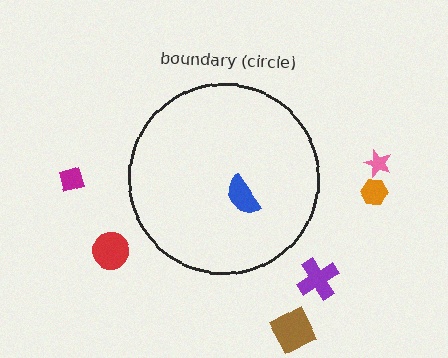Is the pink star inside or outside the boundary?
Outside.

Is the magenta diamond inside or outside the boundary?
Outside.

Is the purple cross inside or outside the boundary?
Outside.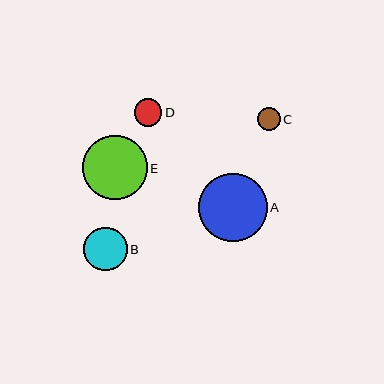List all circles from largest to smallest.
From largest to smallest: A, E, B, D, C.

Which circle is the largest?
Circle A is the largest with a size of approximately 69 pixels.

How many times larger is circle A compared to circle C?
Circle A is approximately 3.0 times the size of circle C.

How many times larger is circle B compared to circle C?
Circle B is approximately 1.9 times the size of circle C.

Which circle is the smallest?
Circle C is the smallest with a size of approximately 23 pixels.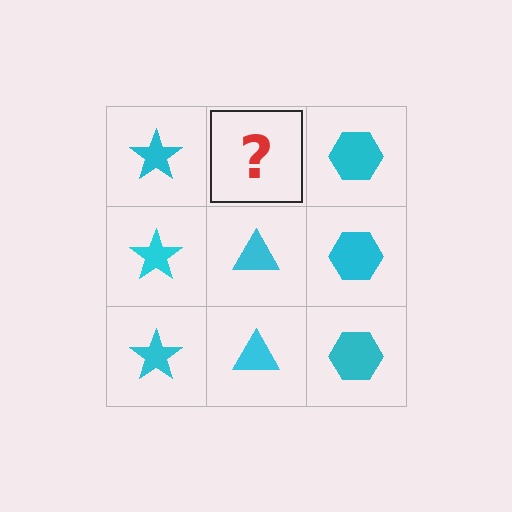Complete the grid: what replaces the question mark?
The question mark should be replaced with a cyan triangle.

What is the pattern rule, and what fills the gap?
The rule is that each column has a consistent shape. The gap should be filled with a cyan triangle.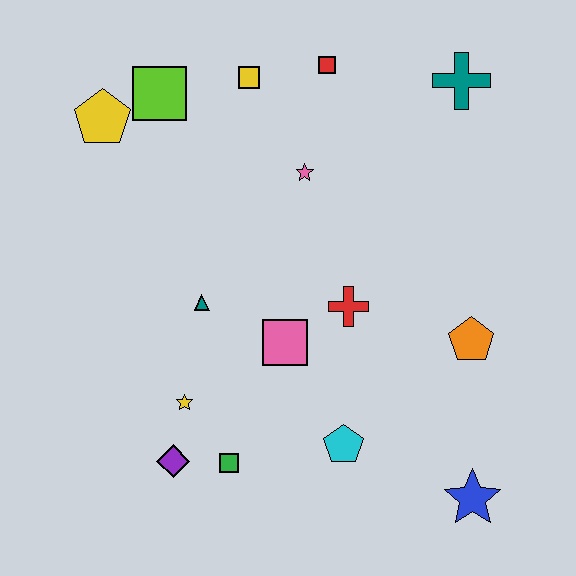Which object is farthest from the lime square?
The blue star is farthest from the lime square.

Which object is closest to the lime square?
The yellow pentagon is closest to the lime square.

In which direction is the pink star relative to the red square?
The pink star is below the red square.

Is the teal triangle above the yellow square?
No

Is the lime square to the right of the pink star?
No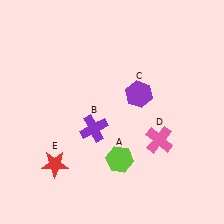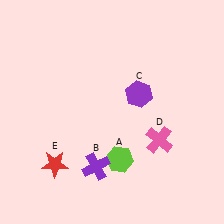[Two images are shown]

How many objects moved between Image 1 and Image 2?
1 object moved between the two images.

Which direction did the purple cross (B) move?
The purple cross (B) moved down.